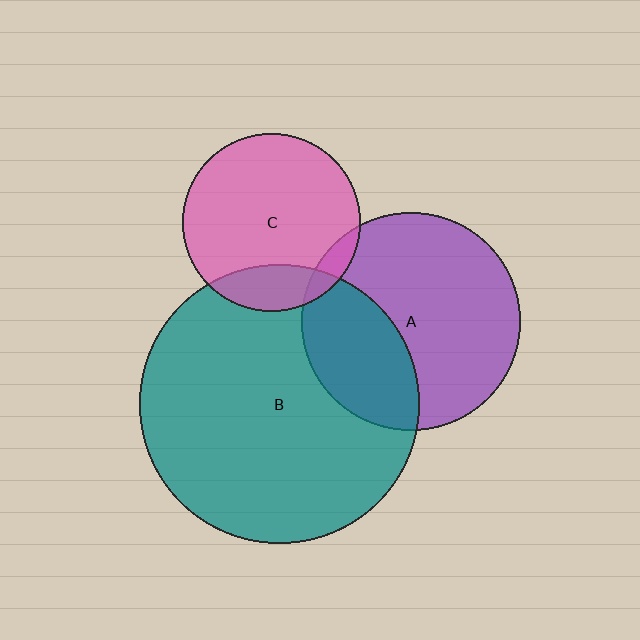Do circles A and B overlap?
Yes.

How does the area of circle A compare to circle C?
Approximately 1.5 times.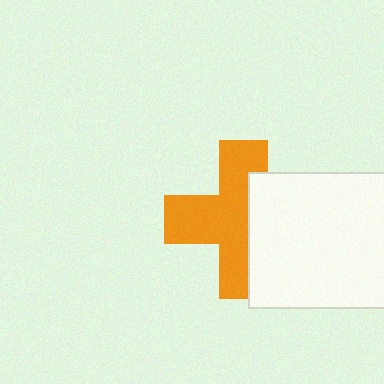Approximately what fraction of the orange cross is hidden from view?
Roughly 40% of the orange cross is hidden behind the white rectangle.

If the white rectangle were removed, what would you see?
You would see the complete orange cross.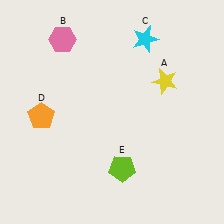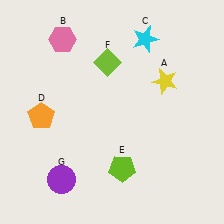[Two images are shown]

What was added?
A lime diamond (F), a purple circle (G) were added in Image 2.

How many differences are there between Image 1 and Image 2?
There are 2 differences between the two images.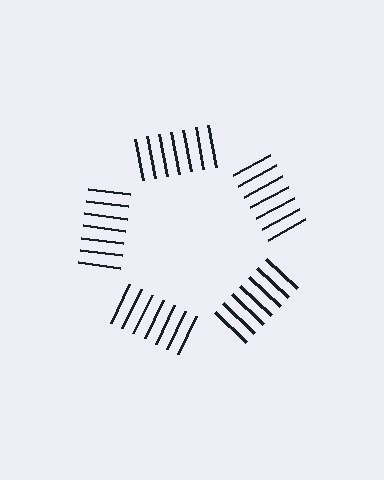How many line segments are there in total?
35 — 7 along each of the 5 edges.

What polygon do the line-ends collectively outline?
An illusory pentagon — the line segments terminate on its edges but no continuous stroke is drawn.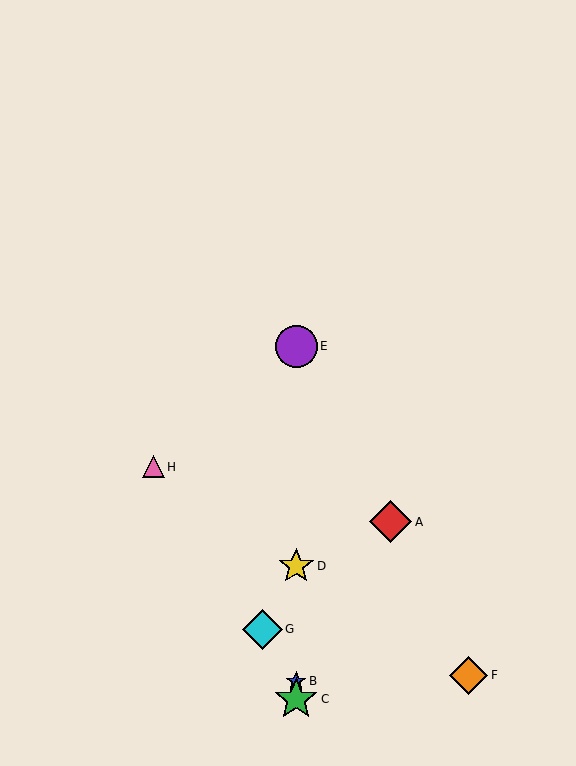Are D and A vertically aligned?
No, D is at x≈296 and A is at x≈391.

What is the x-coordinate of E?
Object E is at x≈296.